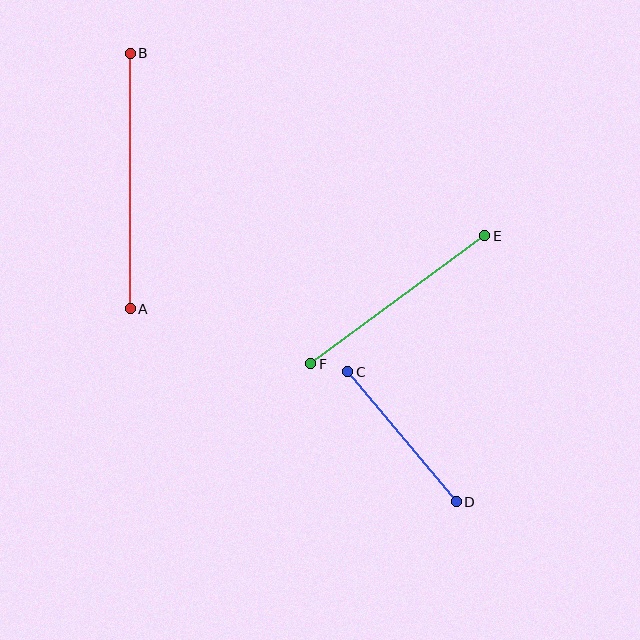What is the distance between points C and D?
The distance is approximately 169 pixels.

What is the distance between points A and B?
The distance is approximately 255 pixels.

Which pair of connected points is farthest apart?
Points A and B are farthest apart.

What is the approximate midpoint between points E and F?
The midpoint is at approximately (398, 300) pixels.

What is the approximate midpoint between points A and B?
The midpoint is at approximately (130, 181) pixels.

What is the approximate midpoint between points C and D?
The midpoint is at approximately (402, 437) pixels.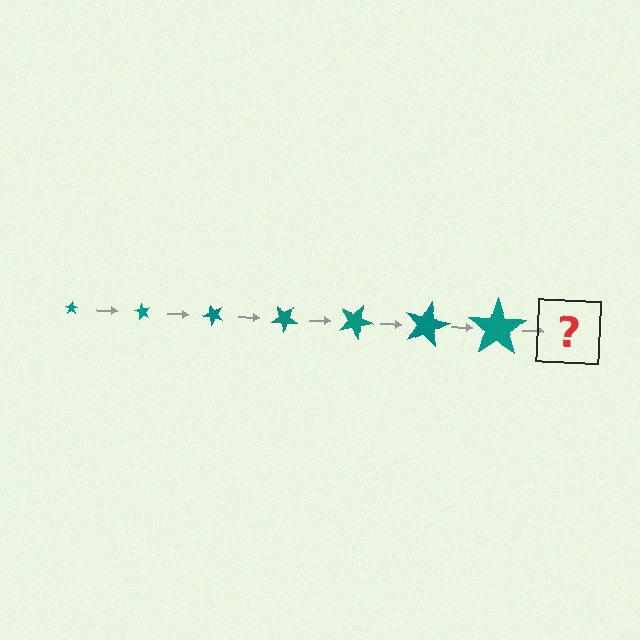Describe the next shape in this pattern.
It should be a star, larger than the previous one and rotated 420 degrees from the start.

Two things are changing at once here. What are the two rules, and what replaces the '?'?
The two rules are that the star grows larger each step and it rotates 60 degrees each step. The '?' should be a star, larger than the previous one and rotated 420 degrees from the start.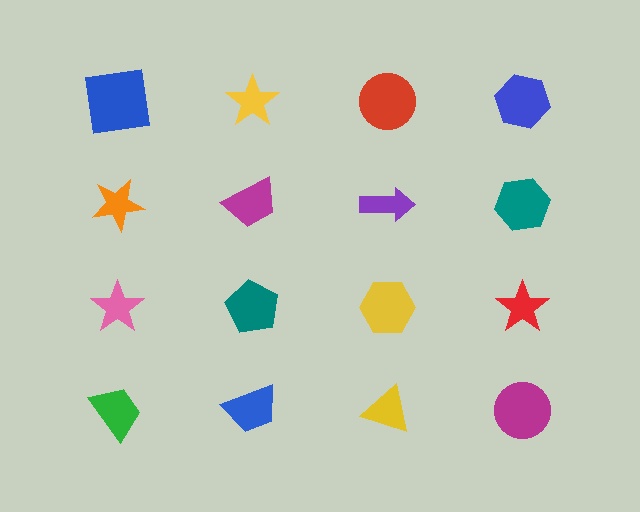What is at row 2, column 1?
An orange star.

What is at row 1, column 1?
A blue square.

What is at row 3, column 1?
A pink star.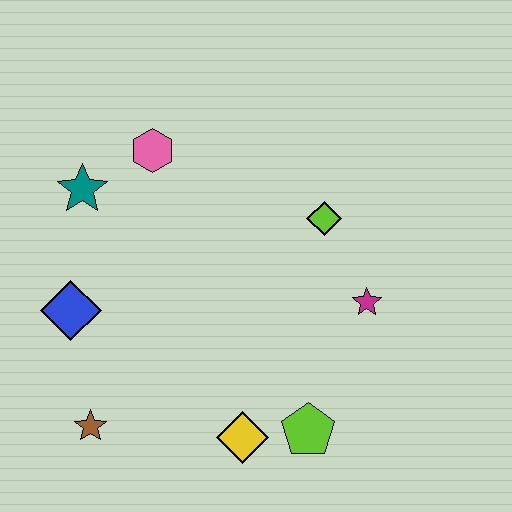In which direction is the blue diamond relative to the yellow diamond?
The blue diamond is to the left of the yellow diamond.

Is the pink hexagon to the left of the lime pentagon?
Yes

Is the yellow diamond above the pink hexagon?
No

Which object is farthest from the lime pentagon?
The teal star is farthest from the lime pentagon.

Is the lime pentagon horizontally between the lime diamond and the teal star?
Yes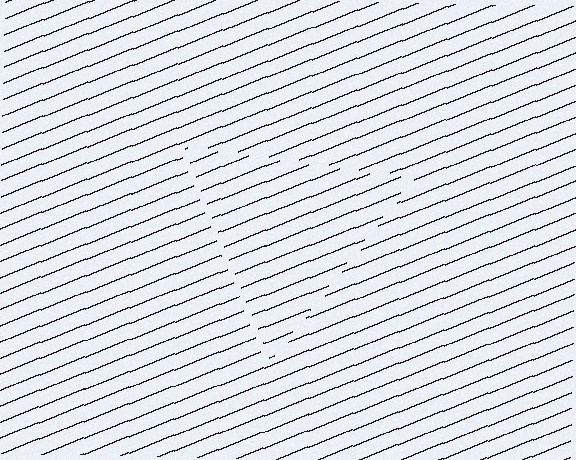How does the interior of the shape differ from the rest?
The interior of the shape contains the same grating, shifted by half a period — the contour is defined by the phase discontinuity where line-ends from the inner and outer gratings abut.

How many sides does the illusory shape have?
3 sides — the line-ends trace a triangle.